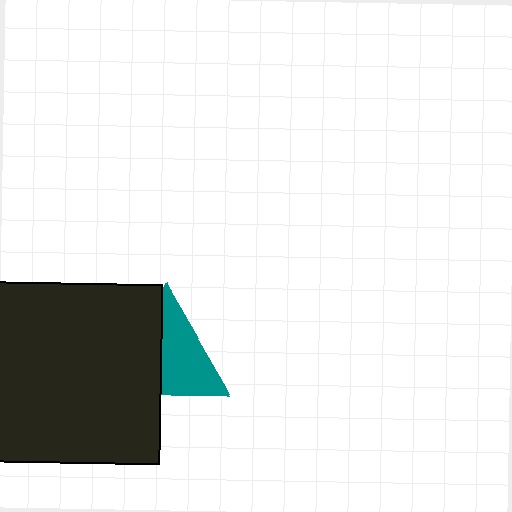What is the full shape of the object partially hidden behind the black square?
The partially hidden object is a teal triangle.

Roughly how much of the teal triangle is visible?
About half of it is visible (roughly 56%).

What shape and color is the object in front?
The object in front is a black square.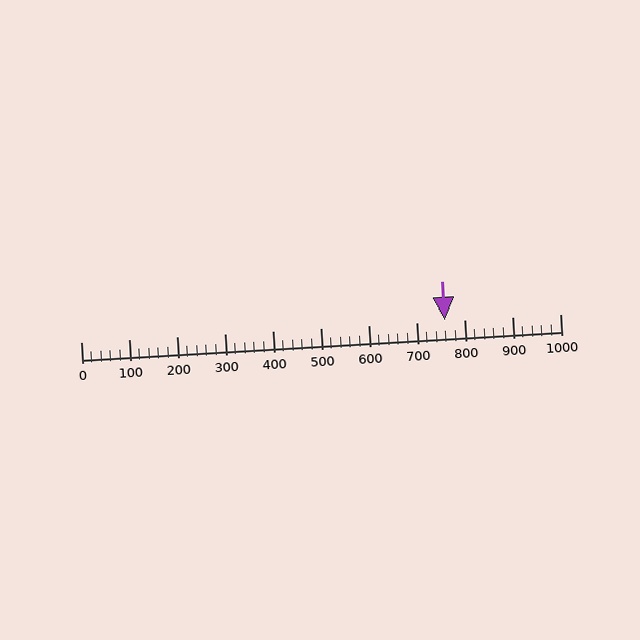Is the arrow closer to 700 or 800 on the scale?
The arrow is closer to 800.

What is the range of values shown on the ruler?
The ruler shows values from 0 to 1000.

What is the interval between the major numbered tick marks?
The major tick marks are spaced 100 units apart.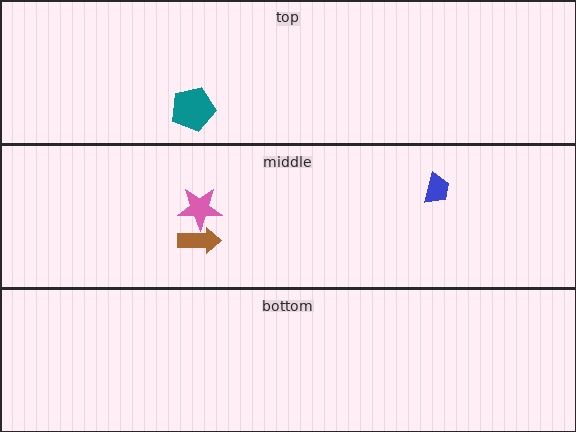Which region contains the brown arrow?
The middle region.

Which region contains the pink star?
The middle region.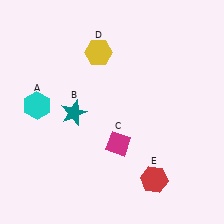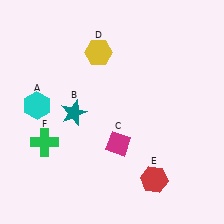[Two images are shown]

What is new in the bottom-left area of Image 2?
A green cross (F) was added in the bottom-left area of Image 2.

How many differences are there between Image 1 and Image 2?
There is 1 difference between the two images.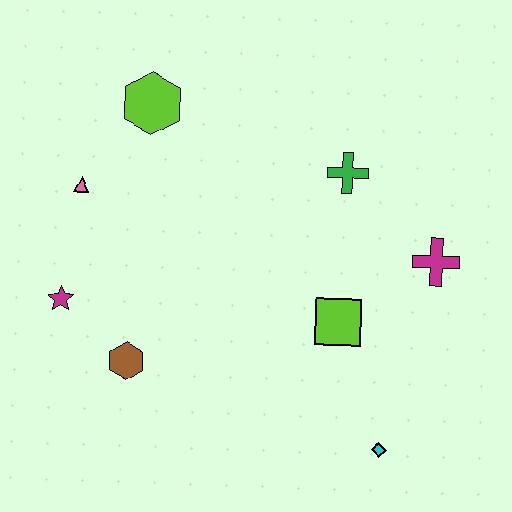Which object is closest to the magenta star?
The brown hexagon is closest to the magenta star.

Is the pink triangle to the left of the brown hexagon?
Yes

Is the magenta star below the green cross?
Yes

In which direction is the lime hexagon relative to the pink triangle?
The lime hexagon is above the pink triangle.